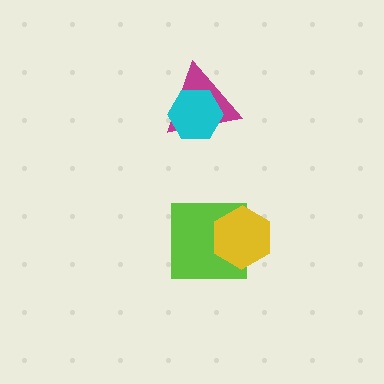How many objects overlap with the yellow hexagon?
1 object overlaps with the yellow hexagon.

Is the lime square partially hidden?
Yes, it is partially covered by another shape.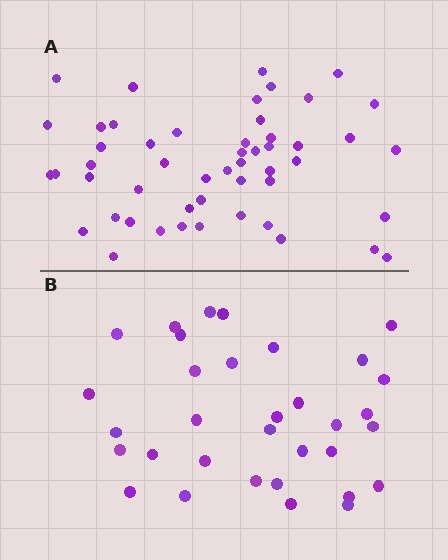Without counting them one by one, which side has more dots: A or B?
Region A (the top region) has more dots.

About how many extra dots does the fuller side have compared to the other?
Region A has approximately 20 more dots than region B.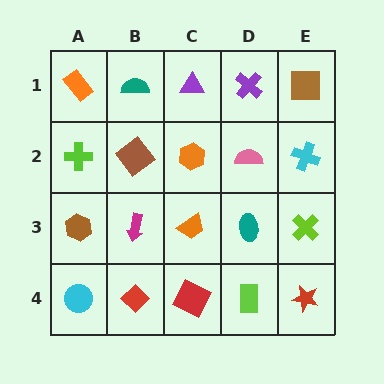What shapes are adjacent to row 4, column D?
A teal ellipse (row 3, column D), a red square (row 4, column C), a red star (row 4, column E).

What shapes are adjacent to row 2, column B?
A teal semicircle (row 1, column B), a magenta arrow (row 3, column B), a lime cross (row 2, column A), an orange hexagon (row 2, column C).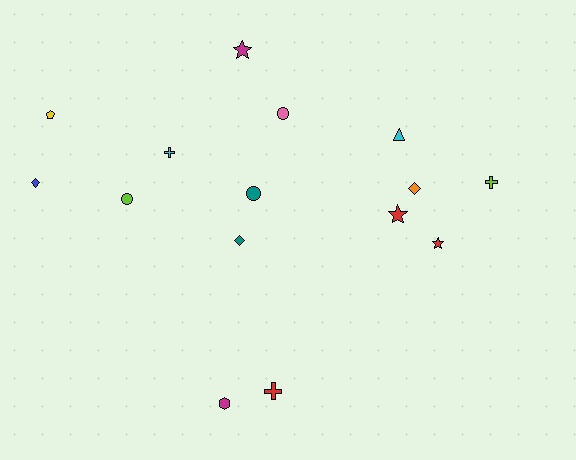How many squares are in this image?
There are no squares.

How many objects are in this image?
There are 15 objects.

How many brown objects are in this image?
There are no brown objects.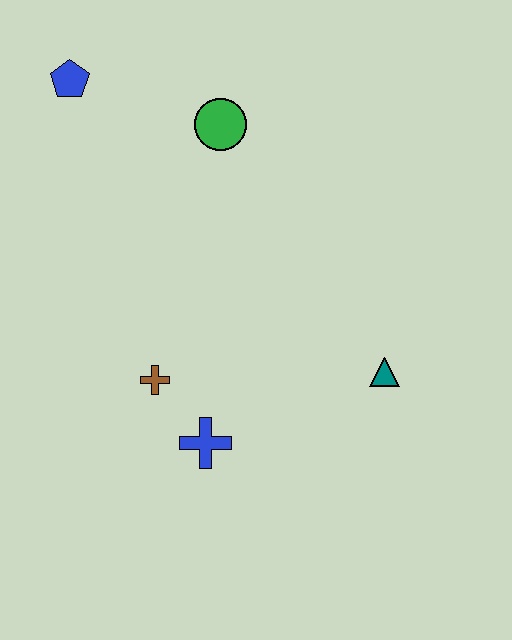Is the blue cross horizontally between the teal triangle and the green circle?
No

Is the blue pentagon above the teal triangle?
Yes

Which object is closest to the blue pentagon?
The green circle is closest to the blue pentagon.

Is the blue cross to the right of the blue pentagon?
Yes